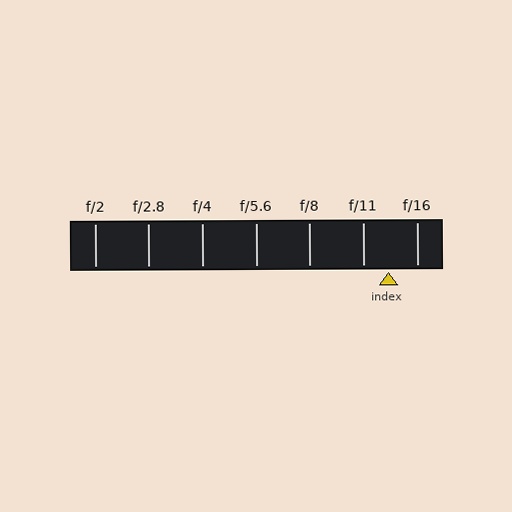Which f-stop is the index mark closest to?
The index mark is closest to f/11.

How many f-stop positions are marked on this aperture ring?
There are 7 f-stop positions marked.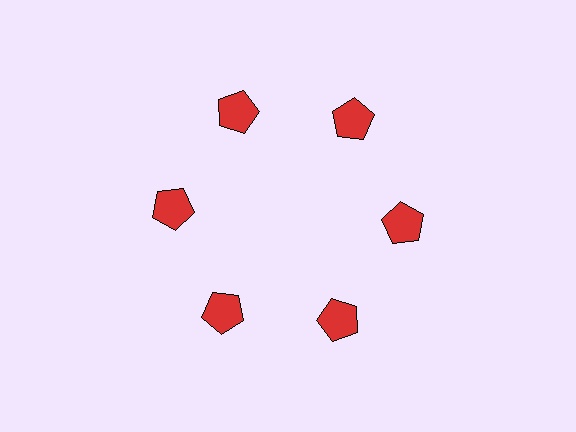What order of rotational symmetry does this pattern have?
This pattern has 6-fold rotational symmetry.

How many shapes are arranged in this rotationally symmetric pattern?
There are 6 shapes, arranged in 6 groups of 1.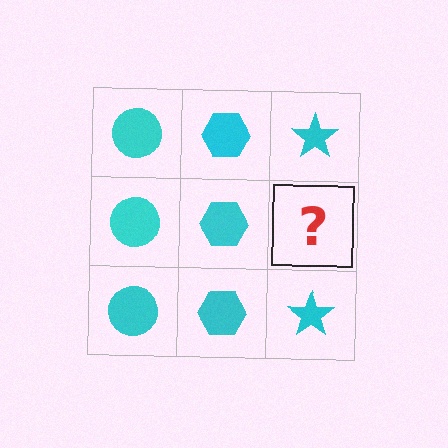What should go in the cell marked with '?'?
The missing cell should contain a cyan star.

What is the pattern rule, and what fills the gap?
The rule is that each column has a consistent shape. The gap should be filled with a cyan star.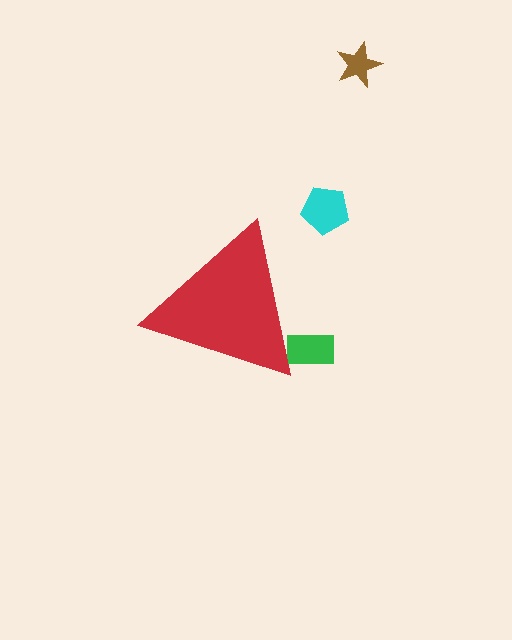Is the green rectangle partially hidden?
Yes, the green rectangle is partially hidden behind the red triangle.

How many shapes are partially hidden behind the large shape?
1 shape is partially hidden.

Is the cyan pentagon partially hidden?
No, the cyan pentagon is fully visible.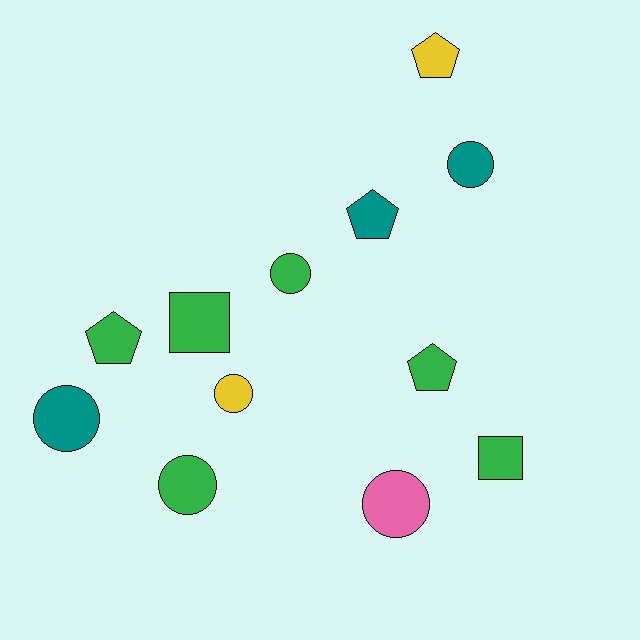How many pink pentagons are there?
There are no pink pentagons.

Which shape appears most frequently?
Circle, with 6 objects.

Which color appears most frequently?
Green, with 6 objects.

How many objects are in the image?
There are 12 objects.